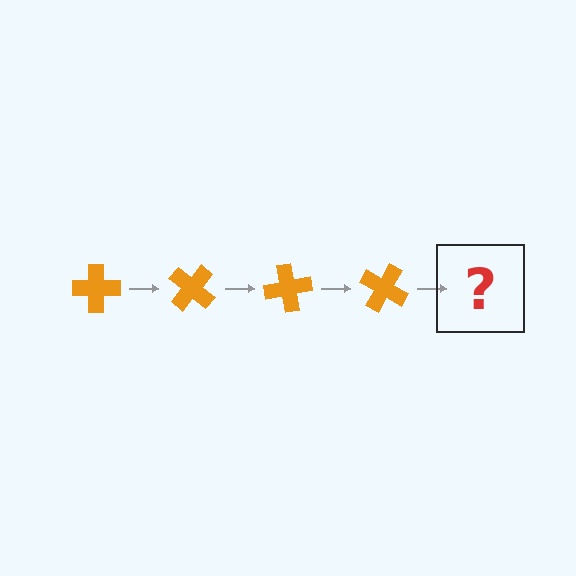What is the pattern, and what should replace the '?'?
The pattern is that the cross rotates 40 degrees each step. The '?' should be an orange cross rotated 160 degrees.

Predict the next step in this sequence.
The next step is an orange cross rotated 160 degrees.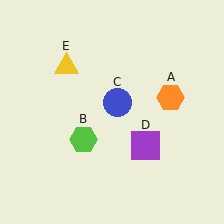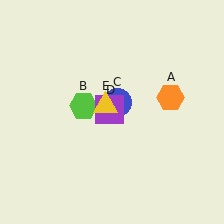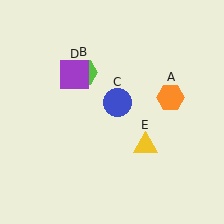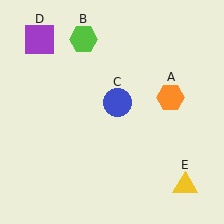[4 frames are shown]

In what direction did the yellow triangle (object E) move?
The yellow triangle (object E) moved down and to the right.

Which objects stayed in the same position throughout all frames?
Orange hexagon (object A) and blue circle (object C) remained stationary.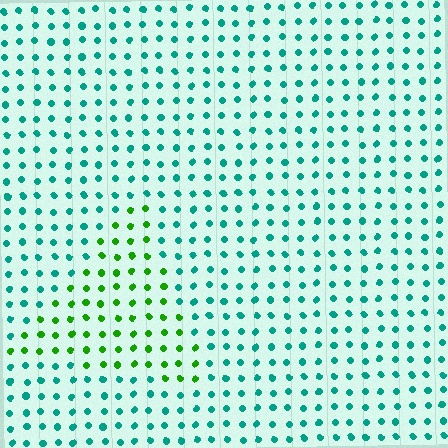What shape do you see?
I see a triangle.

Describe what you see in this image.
The image is filled with small teal elements in a uniform arrangement. A triangle-shaped region is visible where the elements are tinted to a slightly different hue, forming a subtle color boundary.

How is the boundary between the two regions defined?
The boundary is defined purely by a slight shift in hue (about 58 degrees). Spacing, size, and orientation are identical on both sides.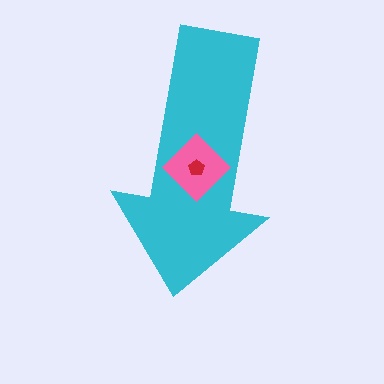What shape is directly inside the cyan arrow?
The pink diamond.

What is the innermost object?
The red pentagon.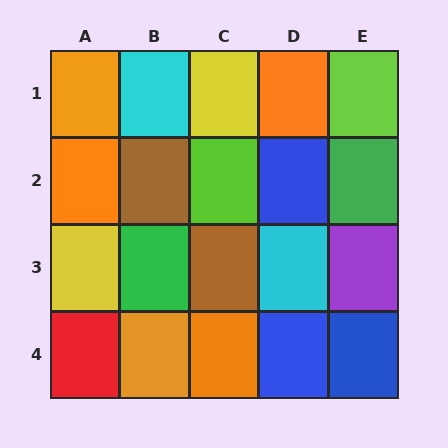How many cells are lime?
2 cells are lime.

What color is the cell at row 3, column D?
Cyan.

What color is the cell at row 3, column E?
Purple.